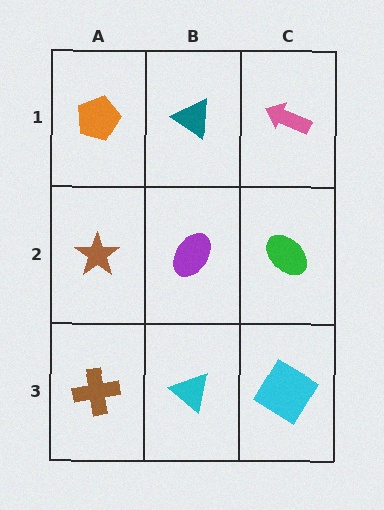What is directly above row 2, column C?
A pink arrow.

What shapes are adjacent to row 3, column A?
A brown star (row 2, column A), a cyan triangle (row 3, column B).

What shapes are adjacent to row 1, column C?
A green ellipse (row 2, column C), a teal triangle (row 1, column B).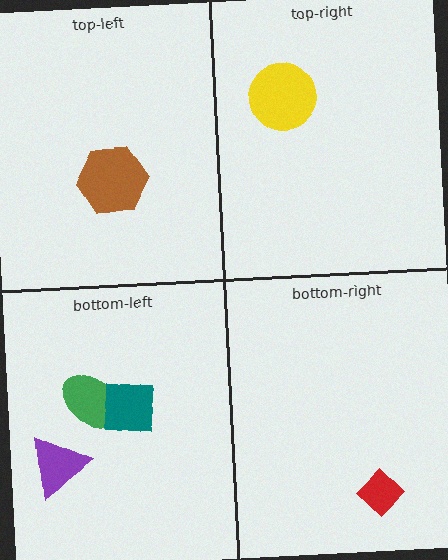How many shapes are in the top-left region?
1.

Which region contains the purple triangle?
The bottom-left region.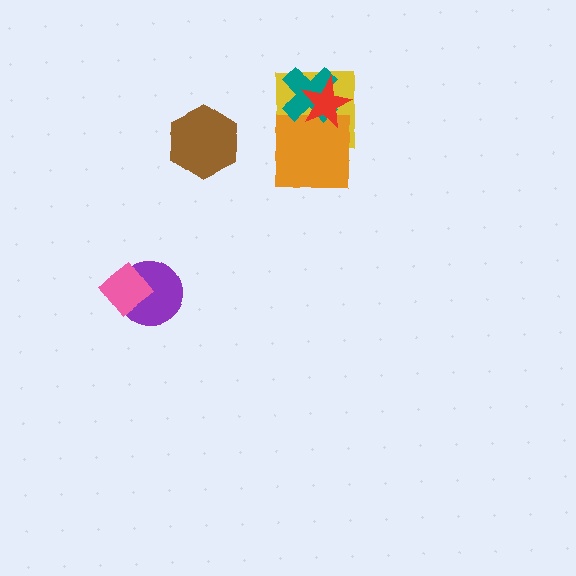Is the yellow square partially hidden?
Yes, it is partially covered by another shape.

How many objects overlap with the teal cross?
3 objects overlap with the teal cross.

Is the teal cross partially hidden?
Yes, it is partially covered by another shape.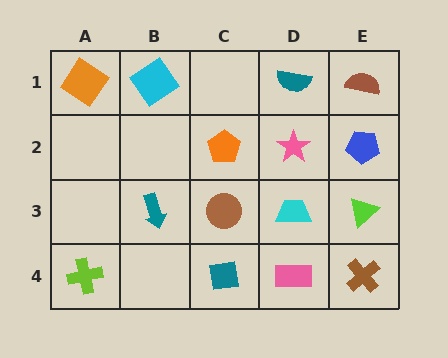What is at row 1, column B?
A cyan diamond.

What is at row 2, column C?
An orange pentagon.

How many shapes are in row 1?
4 shapes.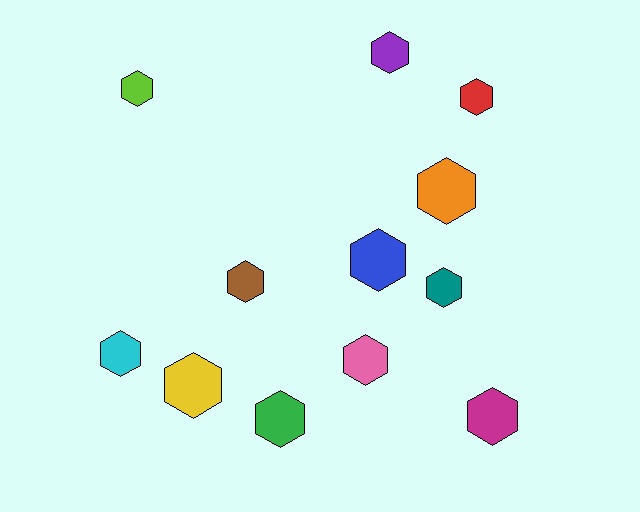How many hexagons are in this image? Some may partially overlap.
There are 12 hexagons.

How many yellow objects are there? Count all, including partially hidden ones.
There is 1 yellow object.